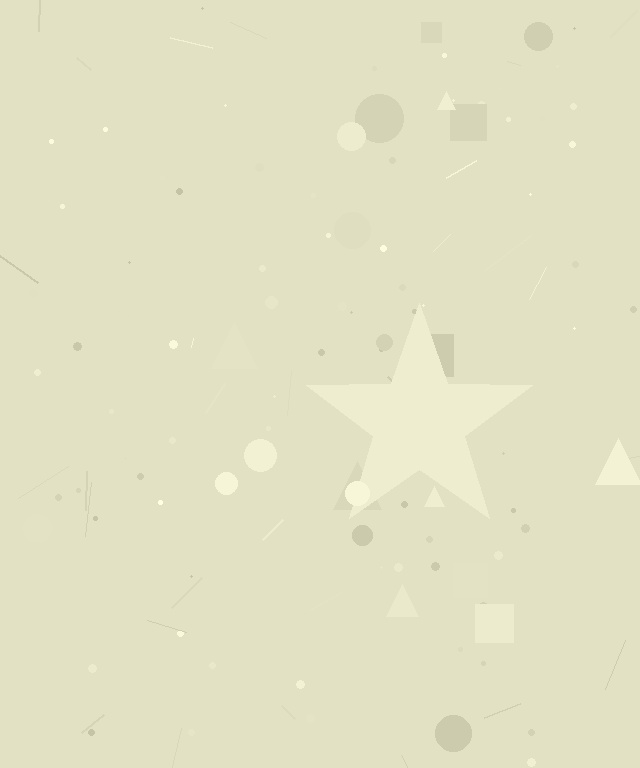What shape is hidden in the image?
A star is hidden in the image.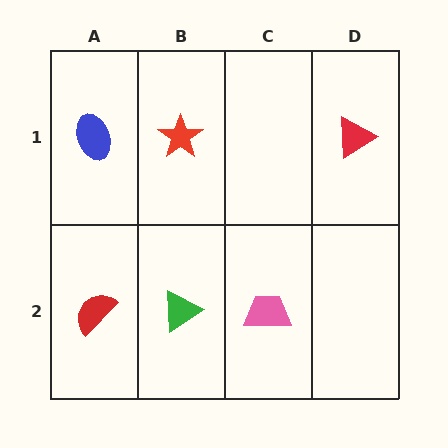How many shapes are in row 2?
3 shapes.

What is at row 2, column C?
A pink trapezoid.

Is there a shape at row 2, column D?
No, that cell is empty.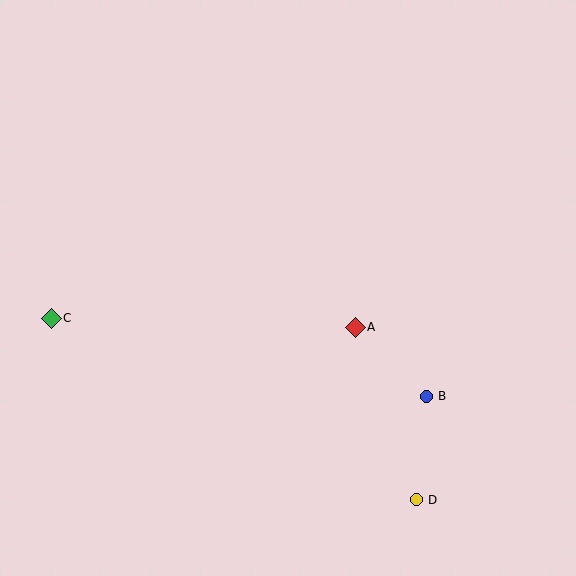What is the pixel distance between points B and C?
The distance between B and C is 383 pixels.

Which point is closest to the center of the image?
Point A at (355, 327) is closest to the center.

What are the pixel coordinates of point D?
Point D is at (416, 500).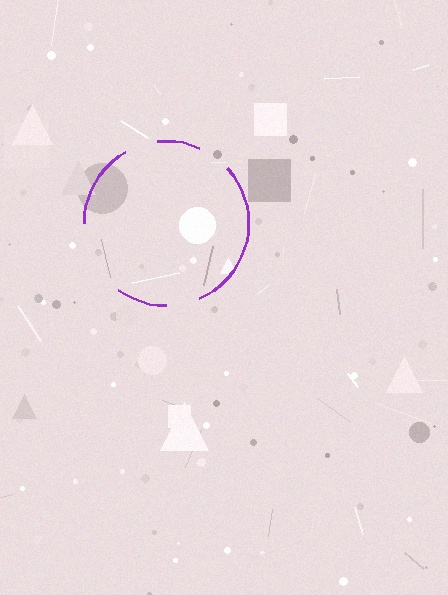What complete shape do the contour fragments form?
The contour fragments form a circle.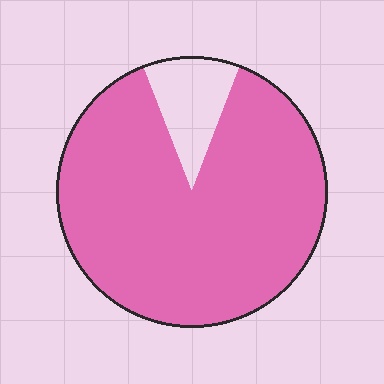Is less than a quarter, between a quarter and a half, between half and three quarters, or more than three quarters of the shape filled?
More than three quarters.